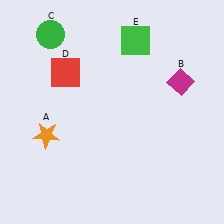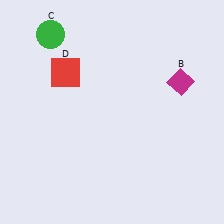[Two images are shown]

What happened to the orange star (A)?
The orange star (A) was removed in Image 2. It was in the bottom-left area of Image 1.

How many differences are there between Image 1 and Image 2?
There are 2 differences between the two images.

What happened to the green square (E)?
The green square (E) was removed in Image 2. It was in the top-right area of Image 1.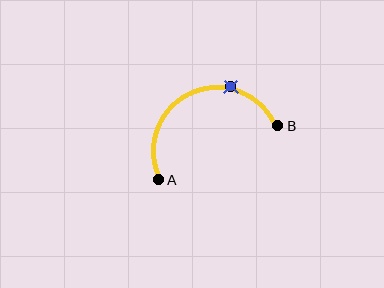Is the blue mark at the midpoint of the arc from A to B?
No. The blue mark lies on the arc but is closer to endpoint B. The arc midpoint would be at the point on the curve equidistant along the arc from both A and B.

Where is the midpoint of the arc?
The arc midpoint is the point on the curve farthest from the straight line joining A and B. It sits above that line.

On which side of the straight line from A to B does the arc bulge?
The arc bulges above the straight line connecting A and B.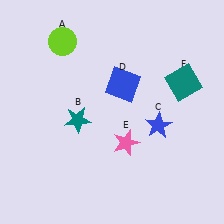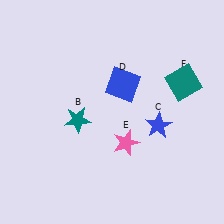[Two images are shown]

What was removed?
The lime circle (A) was removed in Image 2.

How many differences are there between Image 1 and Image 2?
There is 1 difference between the two images.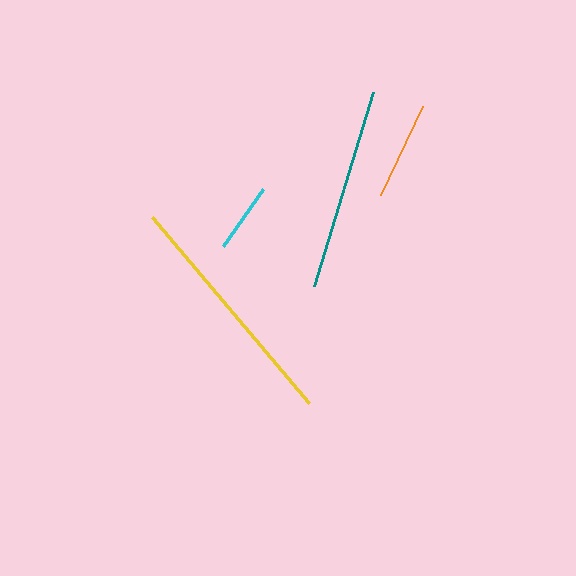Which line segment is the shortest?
The cyan line is the shortest at approximately 69 pixels.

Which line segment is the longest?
The yellow line is the longest at approximately 243 pixels.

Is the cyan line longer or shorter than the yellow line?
The yellow line is longer than the cyan line.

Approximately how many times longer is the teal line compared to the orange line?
The teal line is approximately 2.1 times the length of the orange line.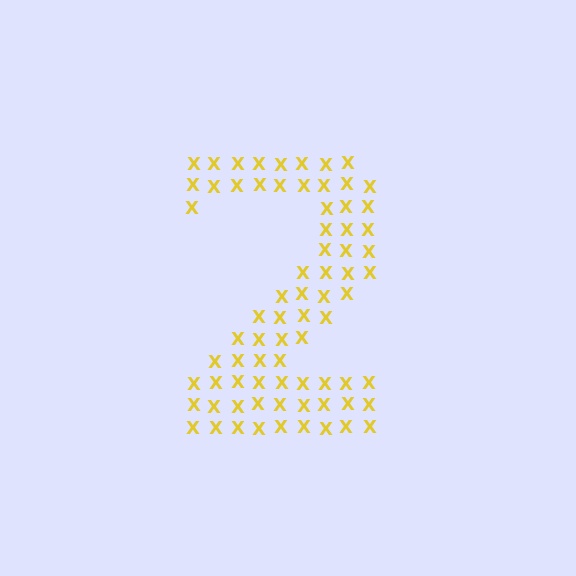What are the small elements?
The small elements are letter X's.